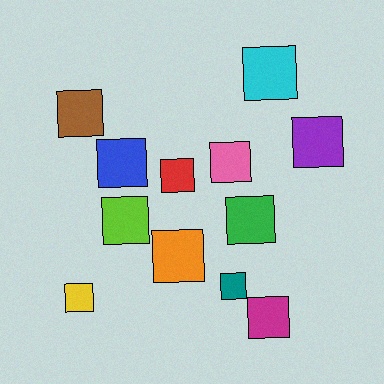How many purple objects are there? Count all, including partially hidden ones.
There is 1 purple object.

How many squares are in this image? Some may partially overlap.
There are 12 squares.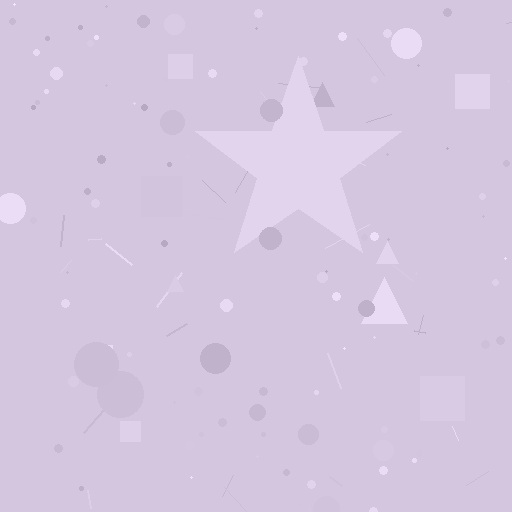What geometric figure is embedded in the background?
A star is embedded in the background.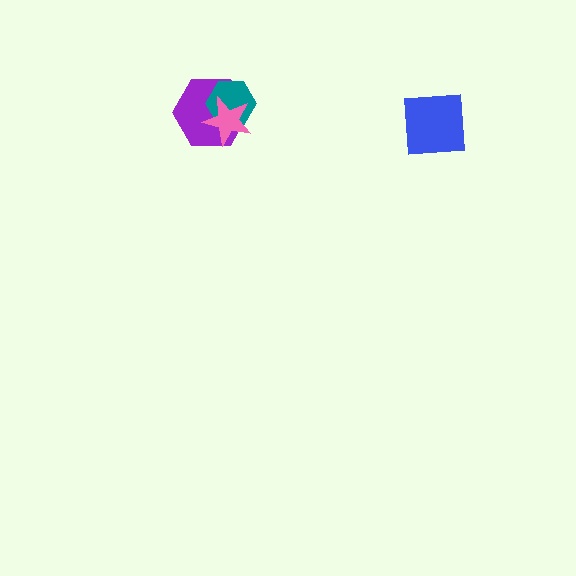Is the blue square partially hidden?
No, no other shape covers it.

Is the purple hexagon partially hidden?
Yes, it is partially covered by another shape.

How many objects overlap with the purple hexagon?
2 objects overlap with the purple hexagon.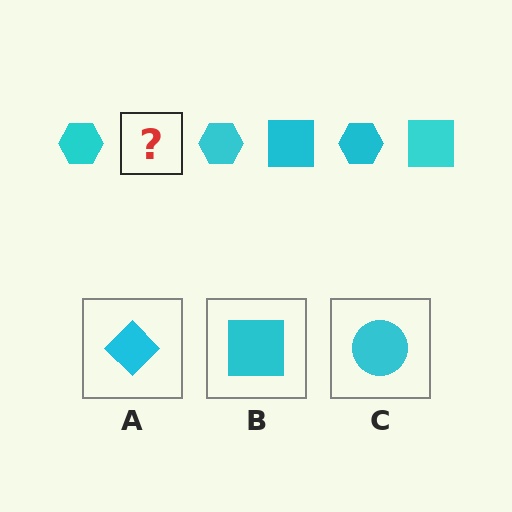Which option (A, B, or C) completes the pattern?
B.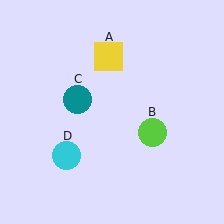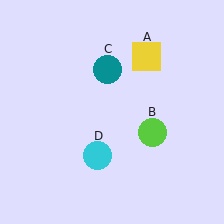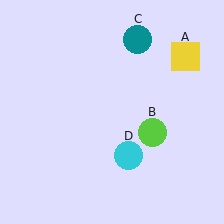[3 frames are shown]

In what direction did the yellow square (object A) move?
The yellow square (object A) moved right.